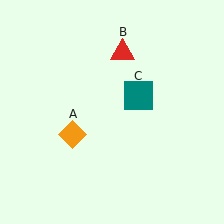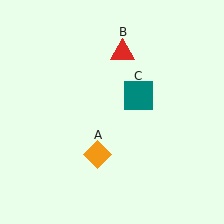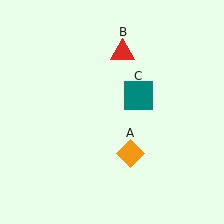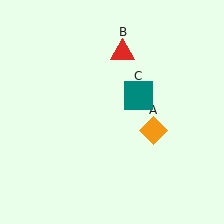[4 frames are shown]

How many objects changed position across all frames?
1 object changed position: orange diamond (object A).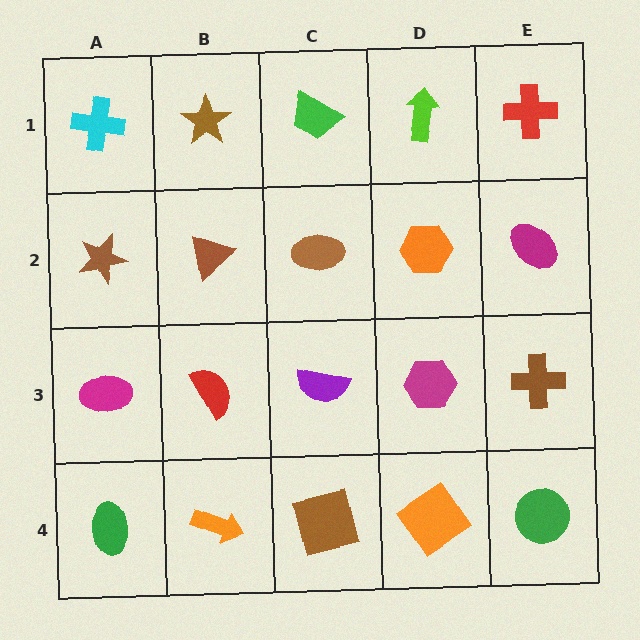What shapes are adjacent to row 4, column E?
A brown cross (row 3, column E), an orange diamond (row 4, column D).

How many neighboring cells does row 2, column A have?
3.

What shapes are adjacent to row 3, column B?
A brown triangle (row 2, column B), an orange arrow (row 4, column B), a magenta ellipse (row 3, column A), a purple semicircle (row 3, column C).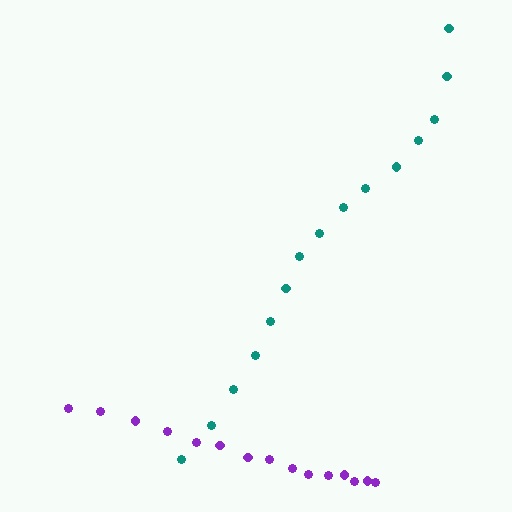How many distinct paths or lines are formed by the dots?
There are 2 distinct paths.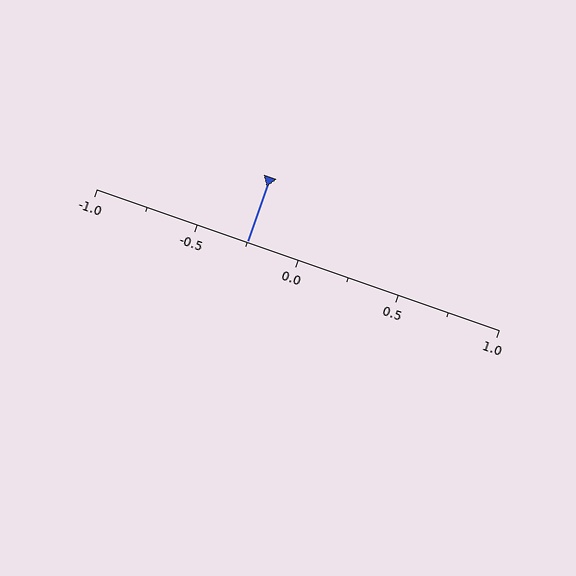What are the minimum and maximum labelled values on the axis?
The axis runs from -1.0 to 1.0.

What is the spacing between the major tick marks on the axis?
The major ticks are spaced 0.5 apart.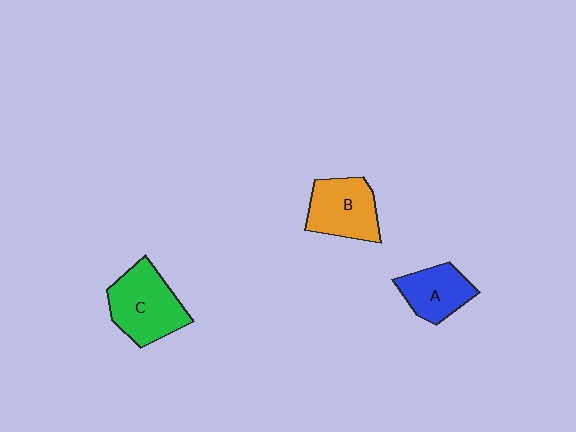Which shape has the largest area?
Shape C (green).